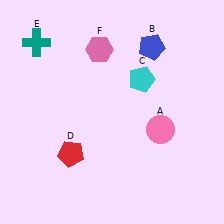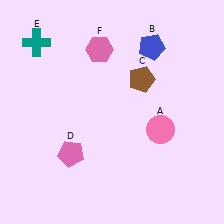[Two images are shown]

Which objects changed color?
C changed from cyan to brown. D changed from red to pink.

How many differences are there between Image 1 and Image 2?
There are 2 differences between the two images.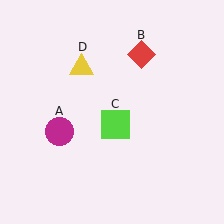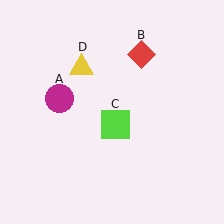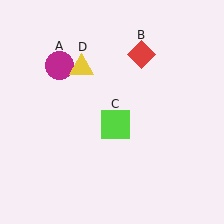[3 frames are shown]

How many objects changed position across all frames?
1 object changed position: magenta circle (object A).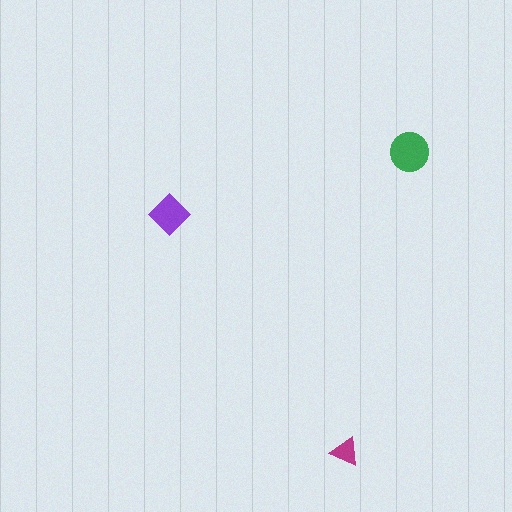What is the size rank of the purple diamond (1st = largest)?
2nd.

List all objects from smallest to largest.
The magenta triangle, the purple diamond, the green circle.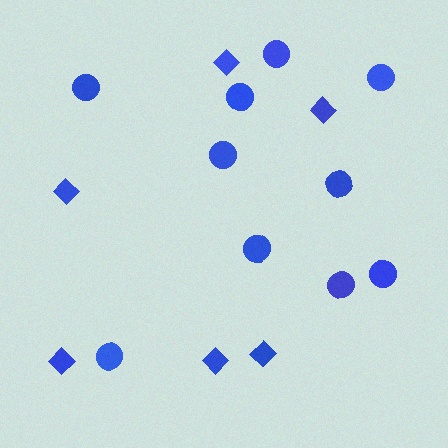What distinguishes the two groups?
There are 2 groups: one group of circles (10) and one group of diamonds (6).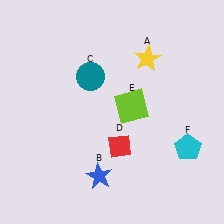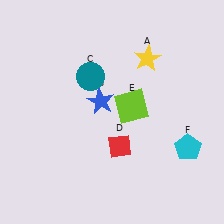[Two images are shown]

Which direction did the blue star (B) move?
The blue star (B) moved up.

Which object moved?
The blue star (B) moved up.